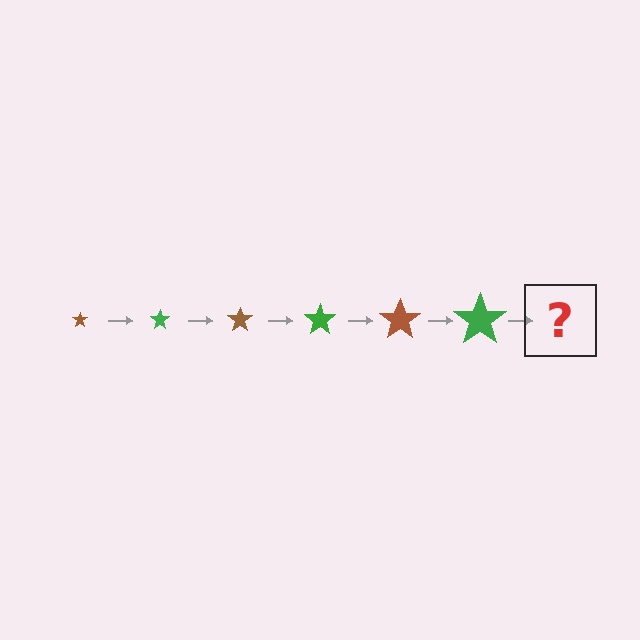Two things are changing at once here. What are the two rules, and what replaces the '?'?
The two rules are that the star grows larger each step and the color cycles through brown and green. The '?' should be a brown star, larger than the previous one.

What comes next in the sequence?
The next element should be a brown star, larger than the previous one.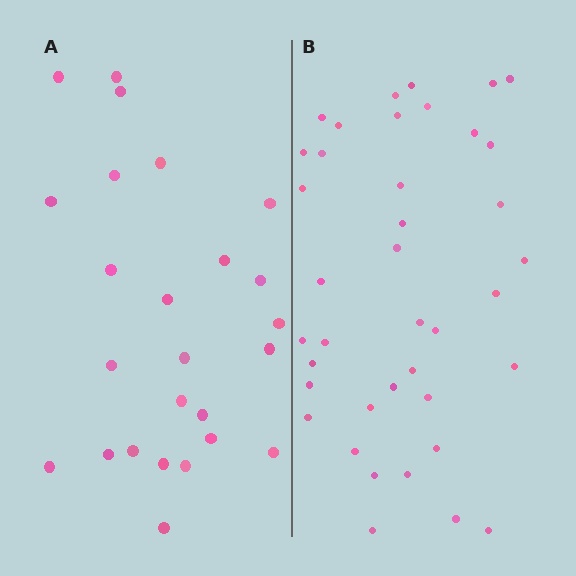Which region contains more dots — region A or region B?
Region B (the right region) has more dots.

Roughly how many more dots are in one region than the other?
Region B has approximately 15 more dots than region A.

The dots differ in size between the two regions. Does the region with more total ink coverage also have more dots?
No. Region A has more total ink coverage because its dots are larger, but region B actually contains more individual dots. Total area can be misleading — the number of items is what matters here.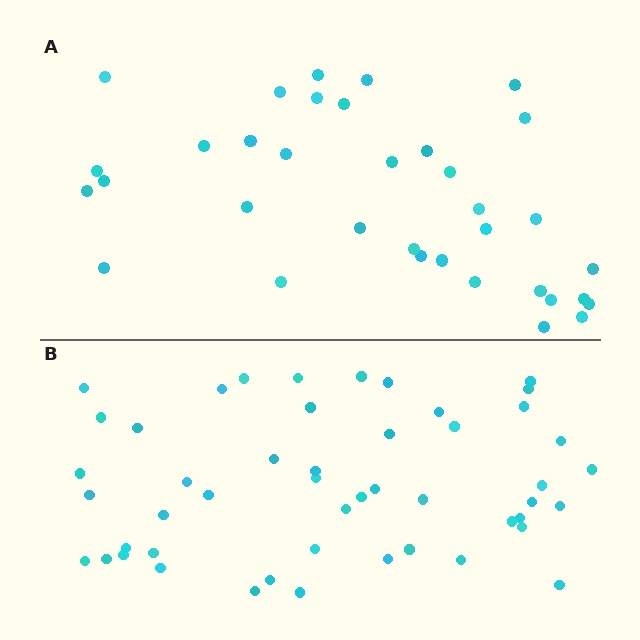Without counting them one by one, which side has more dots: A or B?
Region B (the bottom region) has more dots.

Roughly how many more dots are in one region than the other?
Region B has approximately 15 more dots than region A.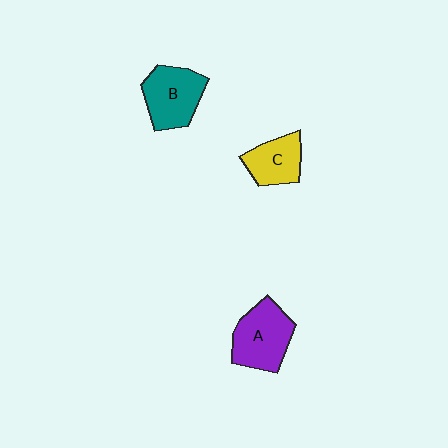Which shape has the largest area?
Shape A (purple).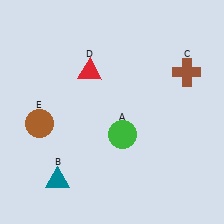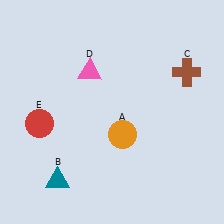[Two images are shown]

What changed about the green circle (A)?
In Image 1, A is green. In Image 2, it changed to orange.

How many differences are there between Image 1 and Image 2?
There are 3 differences between the two images.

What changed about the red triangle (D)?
In Image 1, D is red. In Image 2, it changed to pink.